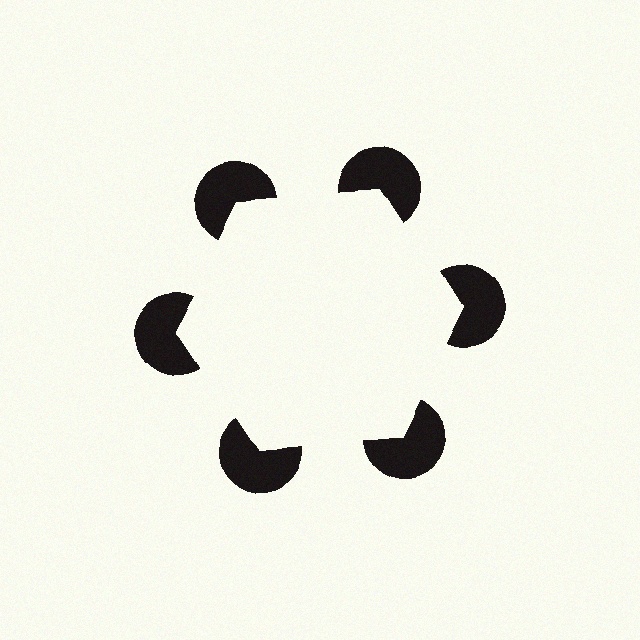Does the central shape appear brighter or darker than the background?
It typically appears slightly brighter than the background, even though no actual brightness change is drawn.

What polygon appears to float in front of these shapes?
An illusory hexagon — its edges are inferred from the aligned wedge cuts in the pac-man discs, not physically drawn.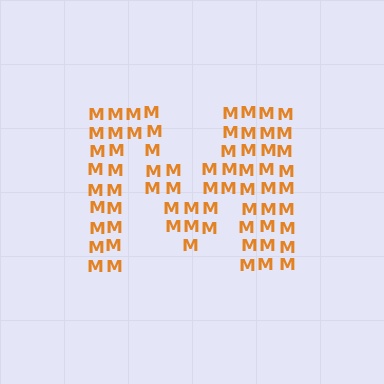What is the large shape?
The large shape is the letter M.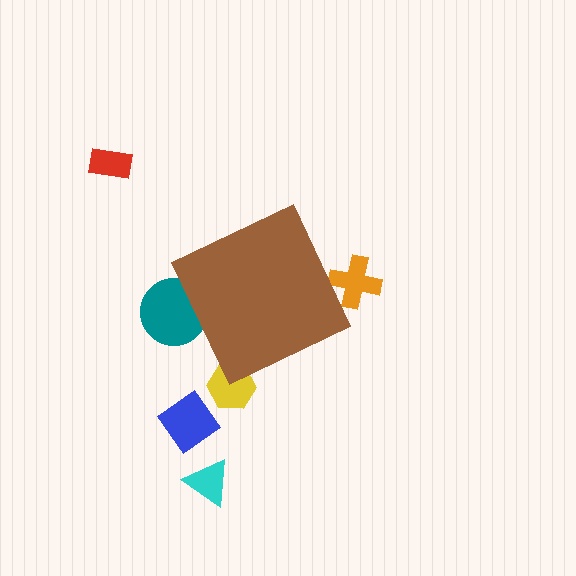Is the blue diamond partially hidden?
No, the blue diamond is fully visible.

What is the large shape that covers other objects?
A brown diamond.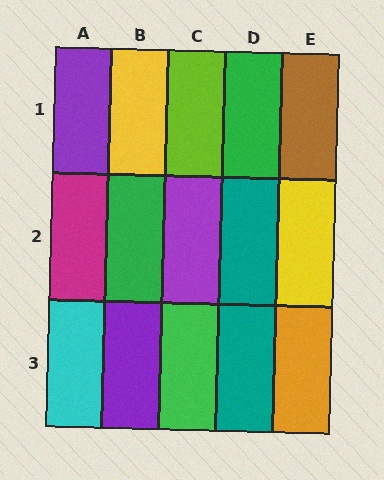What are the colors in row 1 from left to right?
Purple, yellow, lime, green, brown.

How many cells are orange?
1 cell is orange.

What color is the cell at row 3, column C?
Green.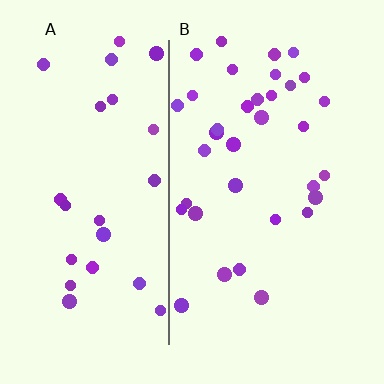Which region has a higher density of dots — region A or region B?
B (the right).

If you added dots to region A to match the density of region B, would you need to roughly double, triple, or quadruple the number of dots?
Approximately double.